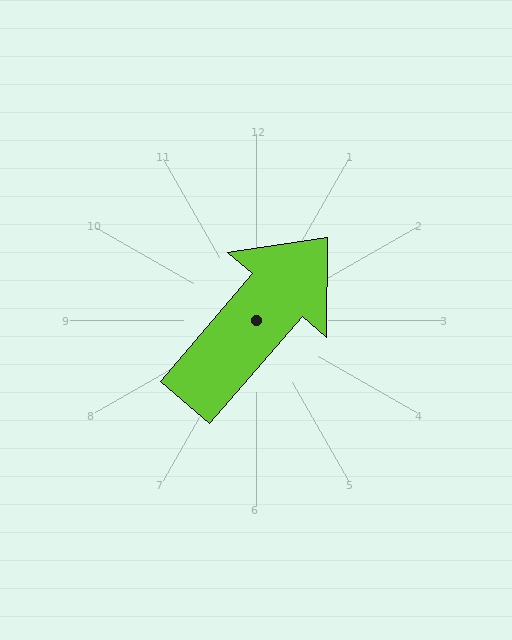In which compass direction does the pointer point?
Northeast.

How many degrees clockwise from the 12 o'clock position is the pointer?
Approximately 41 degrees.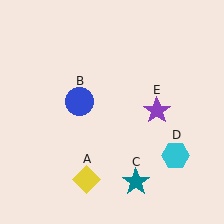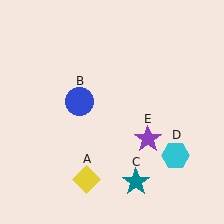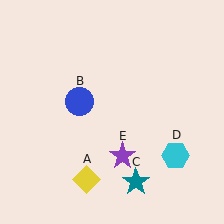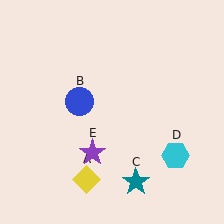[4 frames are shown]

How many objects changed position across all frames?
1 object changed position: purple star (object E).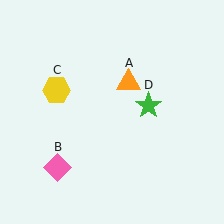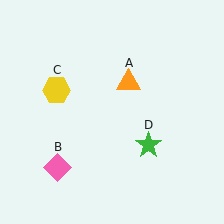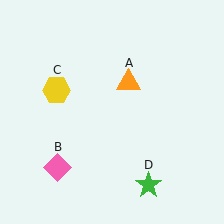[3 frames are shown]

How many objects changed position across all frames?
1 object changed position: green star (object D).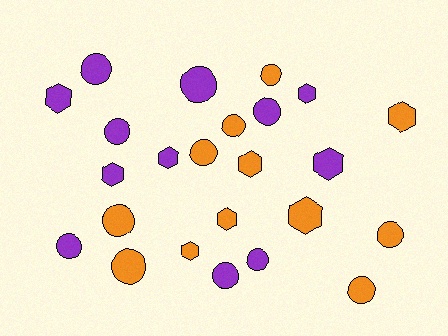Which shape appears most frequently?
Circle, with 14 objects.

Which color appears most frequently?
Purple, with 12 objects.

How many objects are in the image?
There are 24 objects.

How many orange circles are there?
There are 7 orange circles.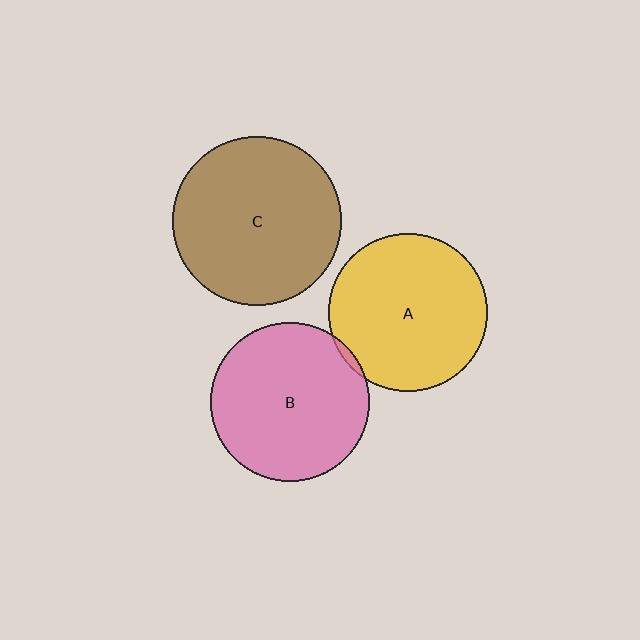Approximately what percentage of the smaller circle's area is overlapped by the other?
Approximately 5%.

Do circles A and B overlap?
Yes.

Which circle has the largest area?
Circle C (brown).